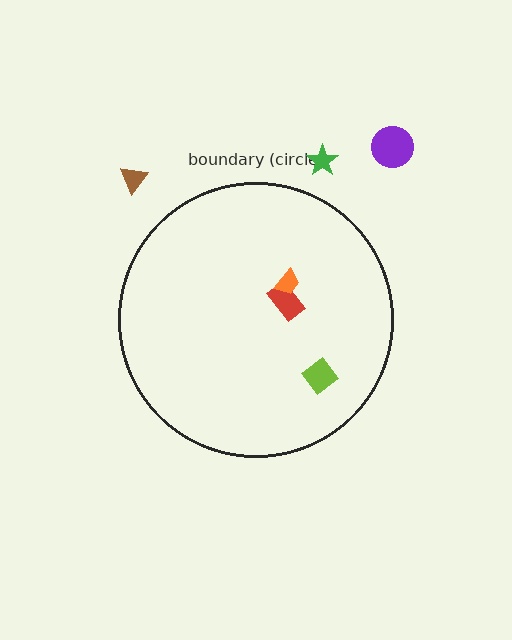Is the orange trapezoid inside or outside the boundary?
Inside.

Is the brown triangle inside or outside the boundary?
Outside.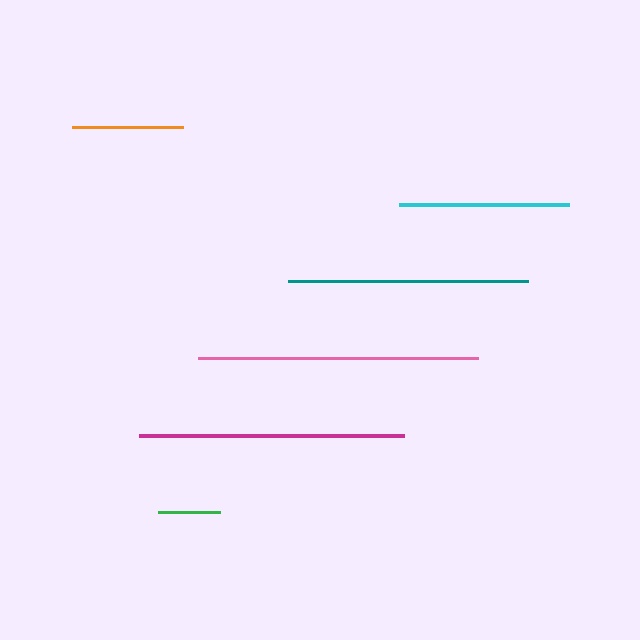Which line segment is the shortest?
The green line is the shortest at approximately 63 pixels.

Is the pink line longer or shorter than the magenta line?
The pink line is longer than the magenta line.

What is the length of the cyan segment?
The cyan segment is approximately 170 pixels long.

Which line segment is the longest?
The pink line is the longest at approximately 279 pixels.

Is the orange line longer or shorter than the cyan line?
The cyan line is longer than the orange line.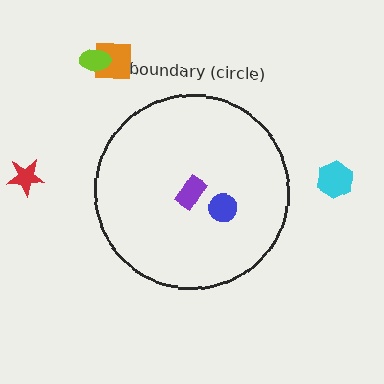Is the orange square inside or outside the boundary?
Outside.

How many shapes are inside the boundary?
2 inside, 4 outside.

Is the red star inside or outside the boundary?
Outside.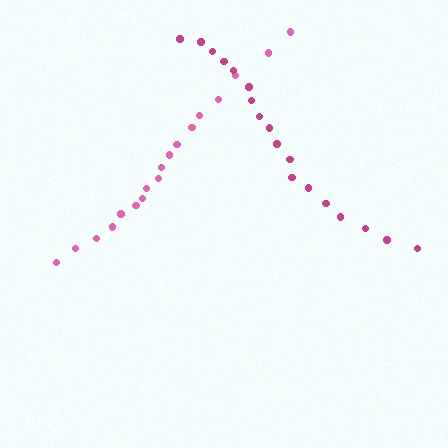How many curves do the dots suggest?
There are 2 distinct paths.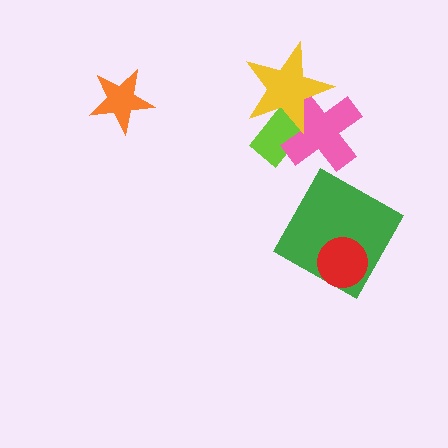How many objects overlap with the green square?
1 object overlaps with the green square.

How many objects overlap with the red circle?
1 object overlaps with the red circle.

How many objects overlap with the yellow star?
2 objects overlap with the yellow star.